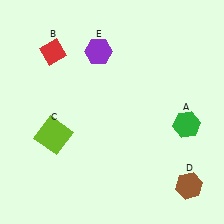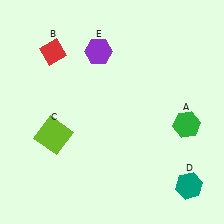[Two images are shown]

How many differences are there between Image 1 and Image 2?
There is 1 difference between the two images.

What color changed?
The hexagon (D) changed from brown in Image 1 to teal in Image 2.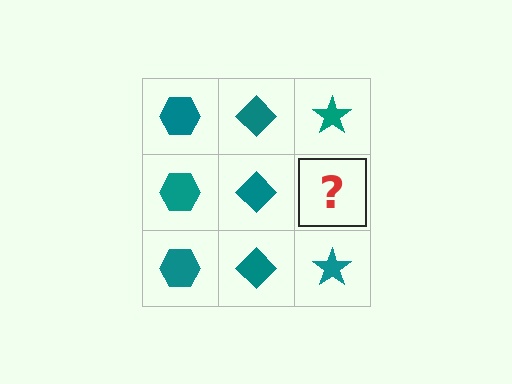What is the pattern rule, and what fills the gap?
The rule is that each column has a consistent shape. The gap should be filled with a teal star.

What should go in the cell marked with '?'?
The missing cell should contain a teal star.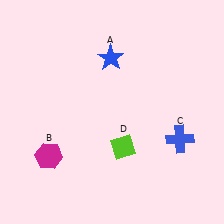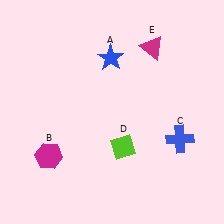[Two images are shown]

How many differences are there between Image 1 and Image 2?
There is 1 difference between the two images.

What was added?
A magenta triangle (E) was added in Image 2.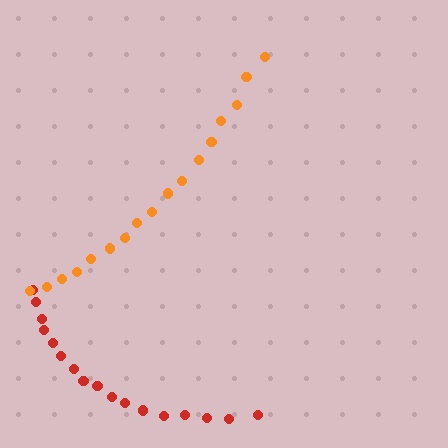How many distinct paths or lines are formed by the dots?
There are 2 distinct paths.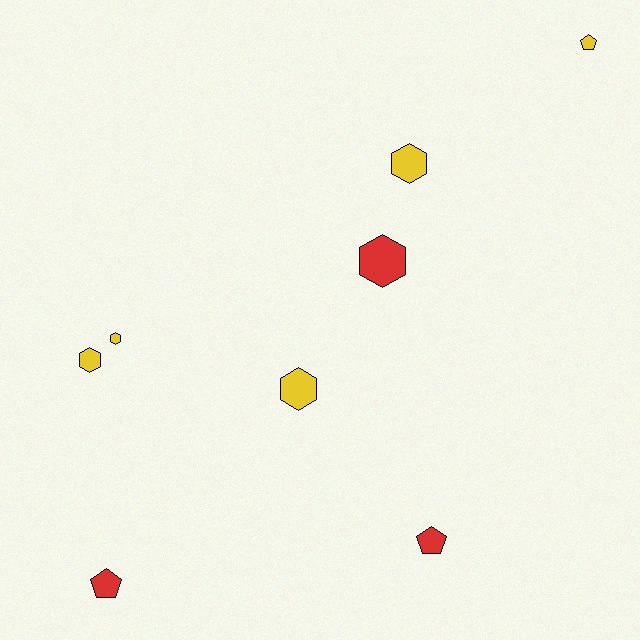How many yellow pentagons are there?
There is 1 yellow pentagon.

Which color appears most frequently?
Yellow, with 5 objects.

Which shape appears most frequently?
Hexagon, with 5 objects.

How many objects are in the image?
There are 8 objects.